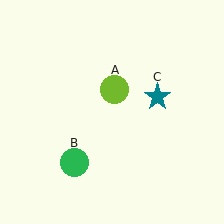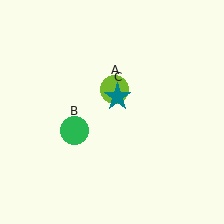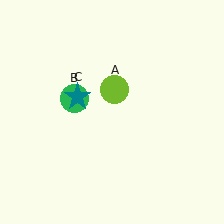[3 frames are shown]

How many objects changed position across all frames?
2 objects changed position: green circle (object B), teal star (object C).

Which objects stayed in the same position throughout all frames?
Lime circle (object A) remained stationary.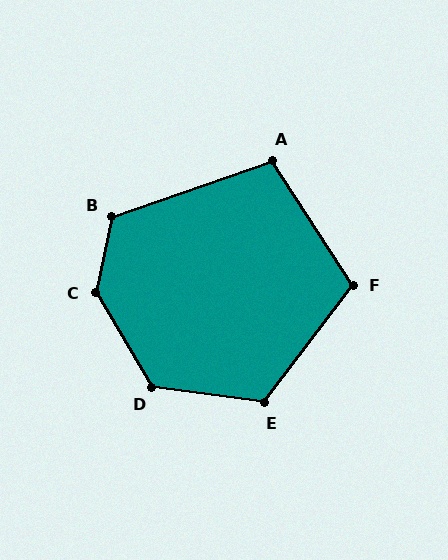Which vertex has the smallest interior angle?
A, at approximately 103 degrees.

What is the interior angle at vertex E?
Approximately 119 degrees (obtuse).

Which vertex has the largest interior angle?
C, at approximately 137 degrees.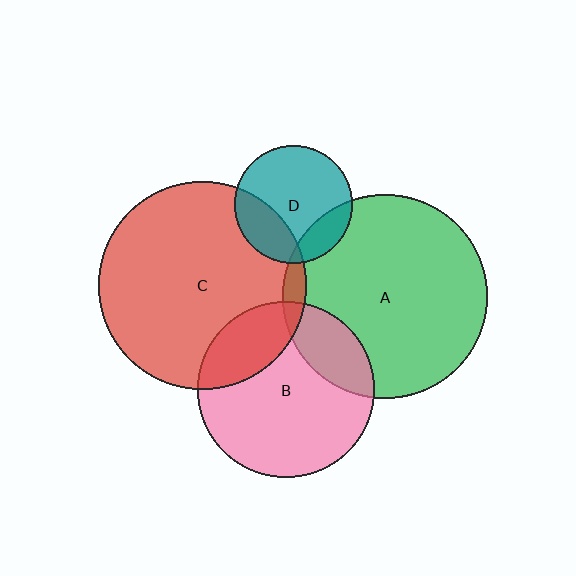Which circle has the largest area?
Circle C (red).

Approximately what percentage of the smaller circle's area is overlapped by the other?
Approximately 5%.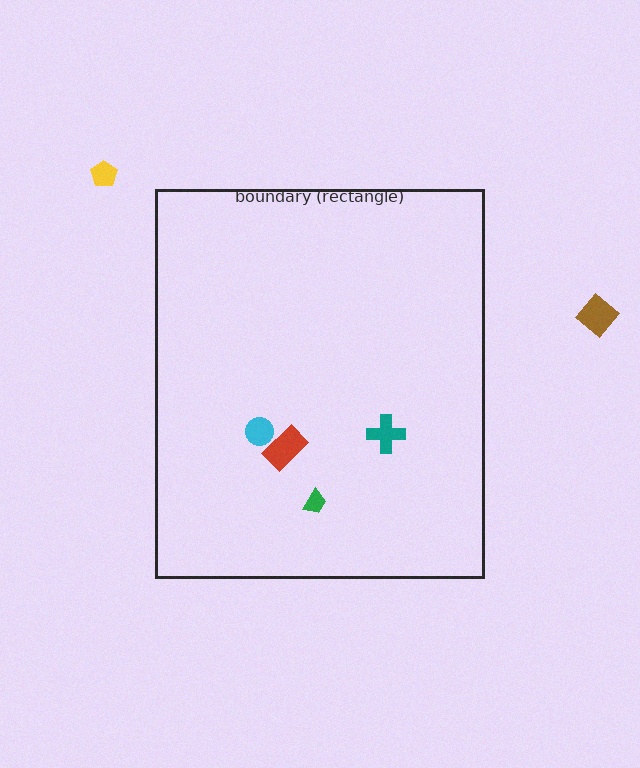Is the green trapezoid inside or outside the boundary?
Inside.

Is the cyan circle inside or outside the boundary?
Inside.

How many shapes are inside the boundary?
4 inside, 2 outside.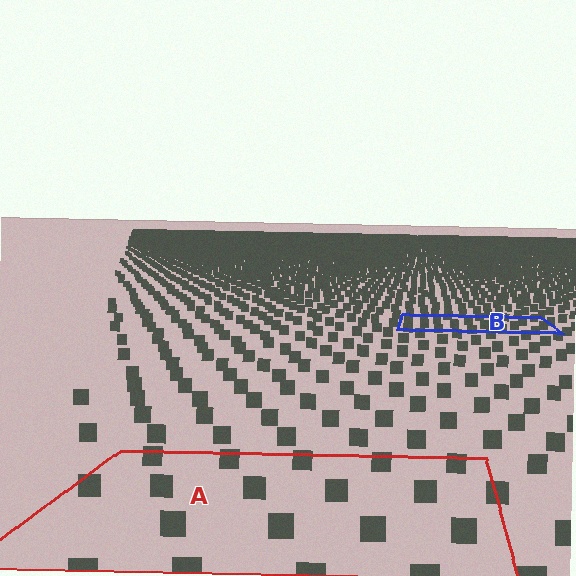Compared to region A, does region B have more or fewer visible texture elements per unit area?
Region B has more texture elements per unit area — they are packed more densely because it is farther away.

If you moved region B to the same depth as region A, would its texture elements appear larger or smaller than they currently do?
They would appear larger. At a closer depth, the same texture elements are projected at a bigger on-screen size.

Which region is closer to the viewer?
Region A is closer. The texture elements there are larger and more spread out.